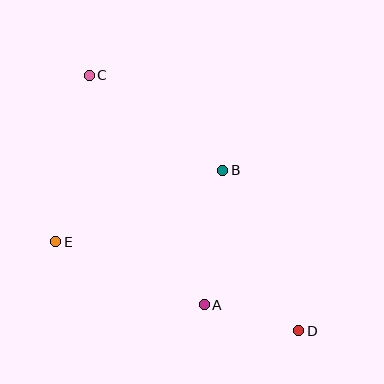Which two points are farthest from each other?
Points C and D are farthest from each other.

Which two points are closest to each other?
Points A and D are closest to each other.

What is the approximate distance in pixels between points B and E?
The distance between B and E is approximately 182 pixels.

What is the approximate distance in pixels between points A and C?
The distance between A and C is approximately 257 pixels.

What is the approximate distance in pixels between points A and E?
The distance between A and E is approximately 161 pixels.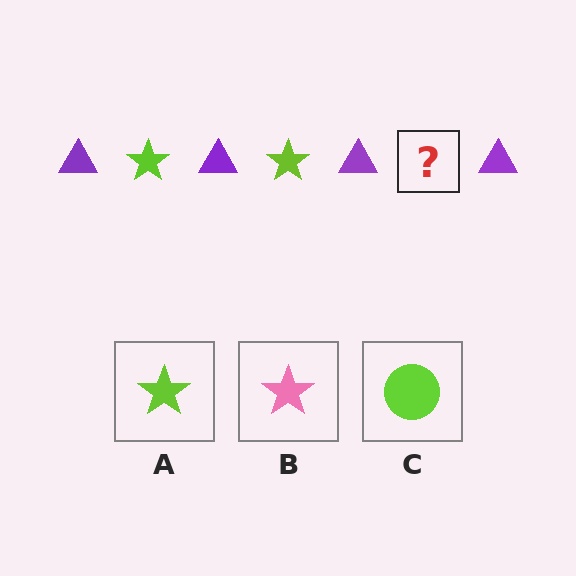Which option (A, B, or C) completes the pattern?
A.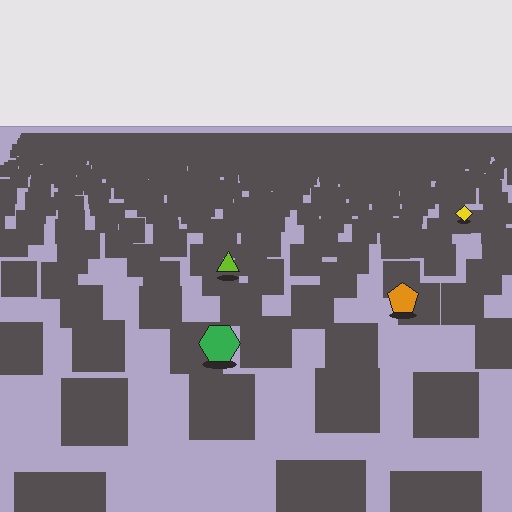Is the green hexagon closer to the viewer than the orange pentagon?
Yes. The green hexagon is closer — you can tell from the texture gradient: the ground texture is coarser near it.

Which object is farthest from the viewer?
The yellow diamond is farthest from the viewer. It appears smaller and the ground texture around it is denser.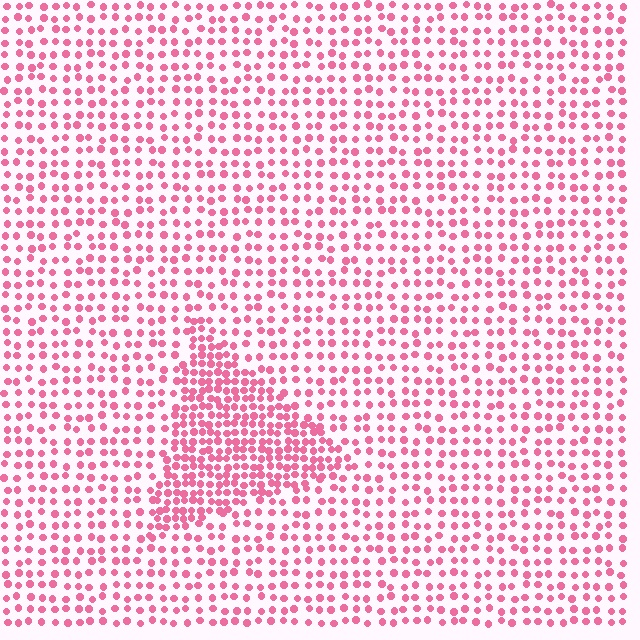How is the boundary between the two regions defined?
The boundary is defined by a change in element density (approximately 2.0x ratio). All elements are the same color, size, and shape.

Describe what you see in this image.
The image contains small pink elements arranged at two different densities. A triangle-shaped region is visible where the elements are more densely packed than the surrounding area.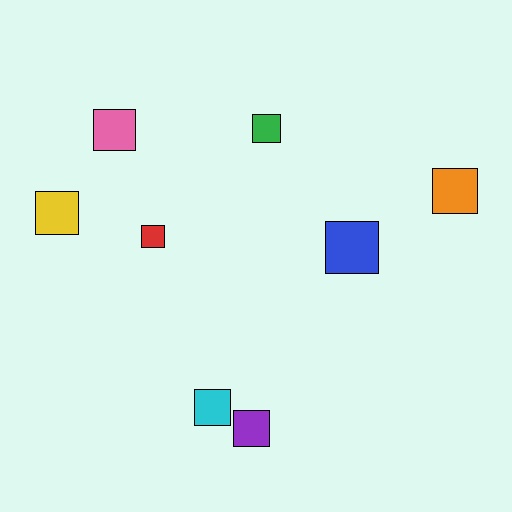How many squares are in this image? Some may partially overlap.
There are 8 squares.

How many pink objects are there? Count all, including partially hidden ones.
There is 1 pink object.